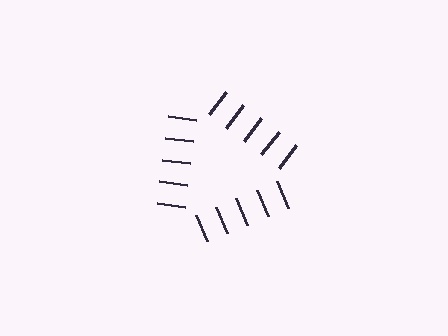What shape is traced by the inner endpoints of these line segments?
An illusory triangle — the line segments terminate on its edges but no continuous stroke is drawn.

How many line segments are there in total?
15 — 5 along each of the 3 edges.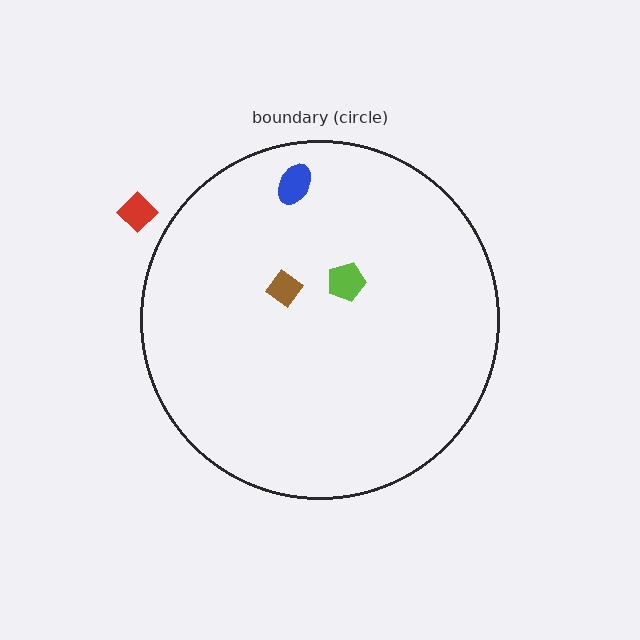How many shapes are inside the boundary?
3 inside, 1 outside.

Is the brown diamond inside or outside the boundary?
Inside.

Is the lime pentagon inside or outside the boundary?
Inside.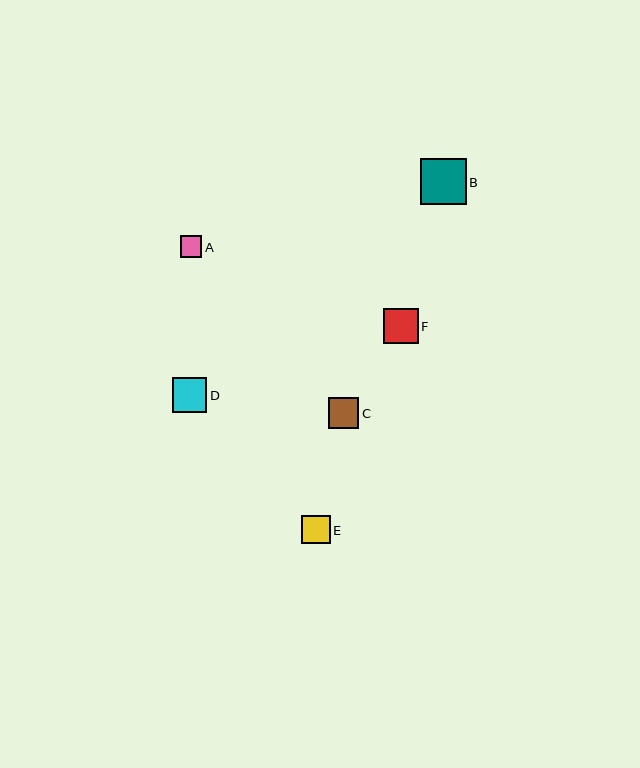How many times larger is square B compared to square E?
Square B is approximately 1.6 times the size of square E.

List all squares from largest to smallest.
From largest to smallest: B, F, D, C, E, A.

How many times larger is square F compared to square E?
Square F is approximately 1.2 times the size of square E.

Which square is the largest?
Square B is the largest with a size of approximately 46 pixels.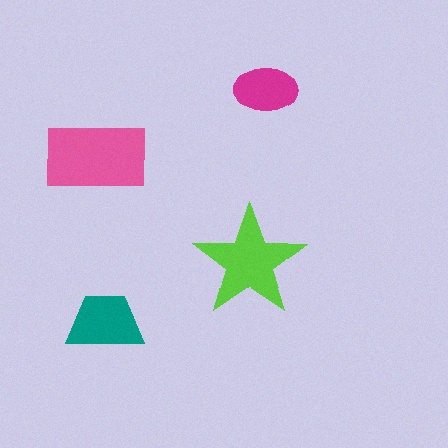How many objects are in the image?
There are 4 objects in the image.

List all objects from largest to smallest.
The pink rectangle, the lime star, the teal trapezoid, the magenta ellipse.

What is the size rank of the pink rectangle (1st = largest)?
1st.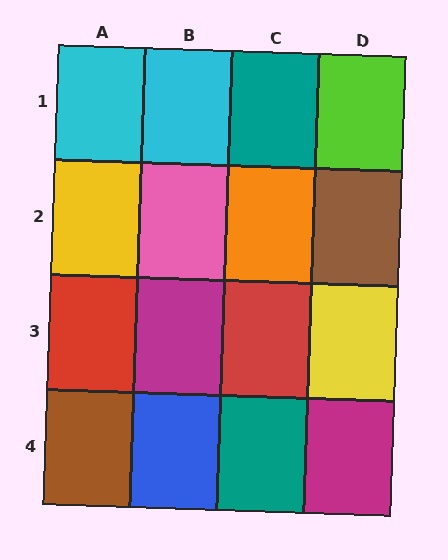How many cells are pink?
1 cell is pink.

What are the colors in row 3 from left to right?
Red, magenta, red, yellow.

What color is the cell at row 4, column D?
Magenta.